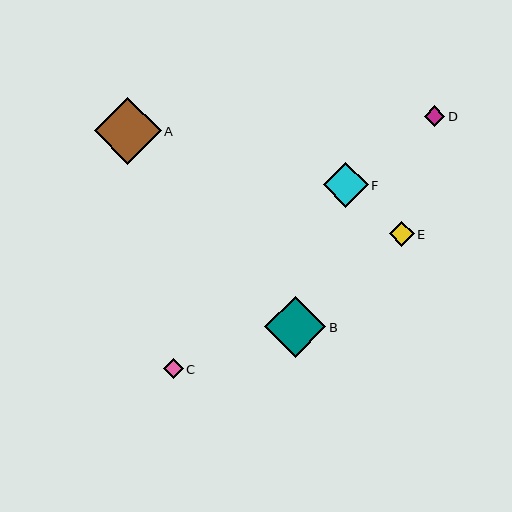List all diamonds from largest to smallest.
From largest to smallest: A, B, F, E, D, C.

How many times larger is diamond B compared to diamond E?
Diamond B is approximately 2.4 times the size of diamond E.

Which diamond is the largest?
Diamond A is the largest with a size of approximately 67 pixels.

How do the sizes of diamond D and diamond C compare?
Diamond D and diamond C are approximately the same size.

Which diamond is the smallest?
Diamond C is the smallest with a size of approximately 20 pixels.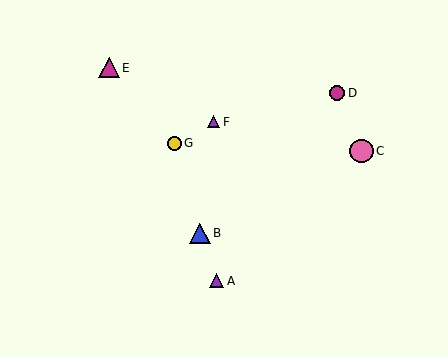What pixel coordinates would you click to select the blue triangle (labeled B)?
Click at (200, 233) to select the blue triangle B.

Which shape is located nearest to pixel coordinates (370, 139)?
The pink circle (labeled C) at (362, 151) is nearest to that location.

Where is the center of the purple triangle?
The center of the purple triangle is at (214, 122).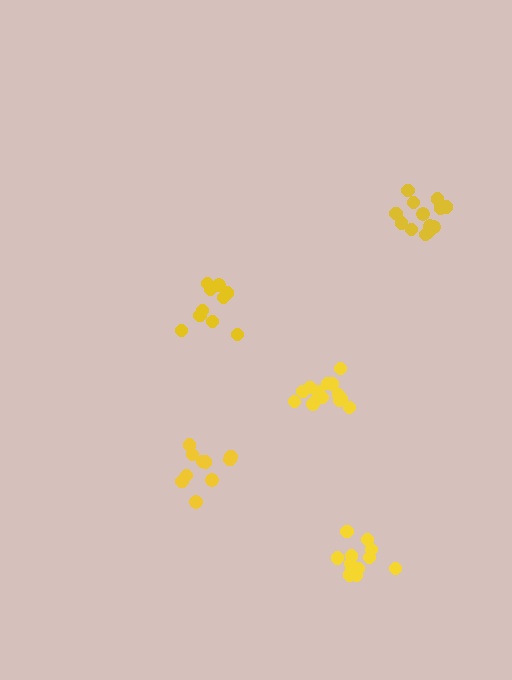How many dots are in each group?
Group 1: 14 dots, Group 2: 10 dots, Group 3: 13 dots, Group 4: 10 dots, Group 5: 13 dots (60 total).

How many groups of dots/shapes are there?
There are 5 groups.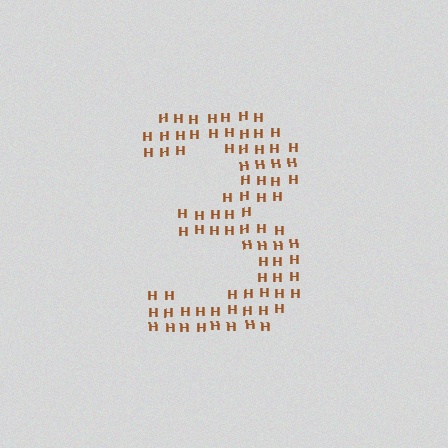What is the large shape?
The large shape is the digit 3.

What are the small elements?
The small elements are letter H's.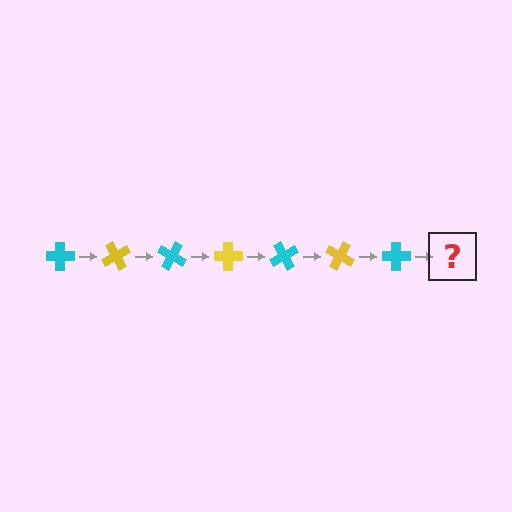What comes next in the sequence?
The next element should be a yellow cross, rotated 420 degrees from the start.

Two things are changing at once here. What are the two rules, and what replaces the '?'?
The two rules are that it rotates 60 degrees each step and the color cycles through cyan and yellow. The '?' should be a yellow cross, rotated 420 degrees from the start.